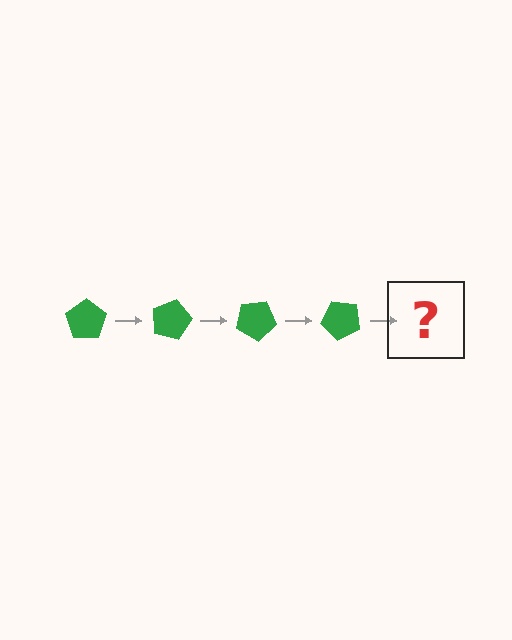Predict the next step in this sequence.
The next step is a green pentagon rotated 60 degrees.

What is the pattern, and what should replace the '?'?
The pattern is that the pentagon rotates 15 degrees each step. The '?' should be a green pentagon rotated 60 degrees.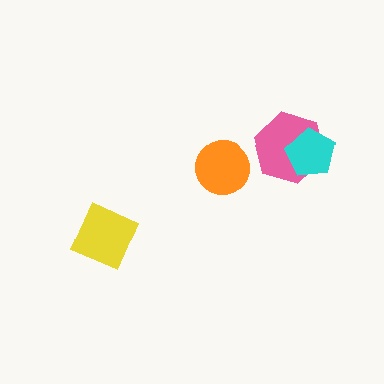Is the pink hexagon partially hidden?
Yes, it is partially covered by another shape.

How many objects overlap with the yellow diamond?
0 objects overlap with the yellow diamond.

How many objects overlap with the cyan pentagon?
1 object overlaps with the cyan pentagon.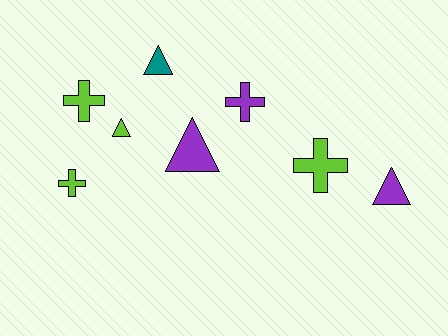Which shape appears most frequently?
Cross, with 4 objects.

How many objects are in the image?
There are 8 objects.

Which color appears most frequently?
Lime, with 4 objects.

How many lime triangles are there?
There is 1 lime triangle.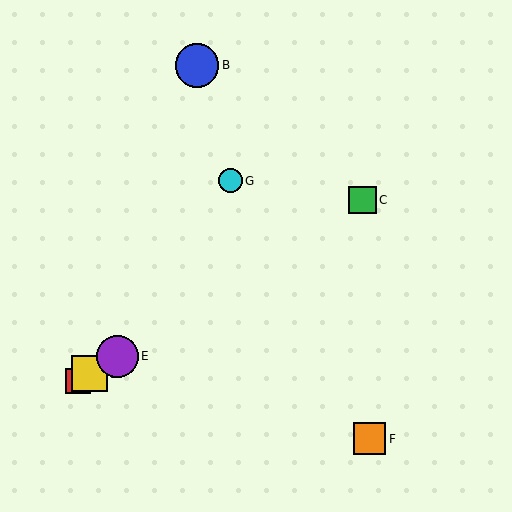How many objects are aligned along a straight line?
4 objects (A, C, D, E) are aligned along a straight line.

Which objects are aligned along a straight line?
Objects A, C, D, E are aligned along a straight line.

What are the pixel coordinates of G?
Object G is at (230, 181).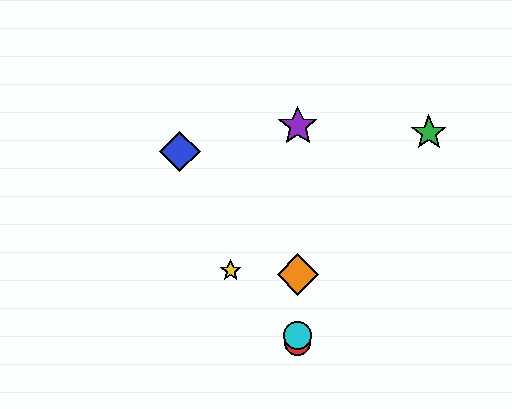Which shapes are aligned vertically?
The red circle, the purple star, the orange diamond, the cyan circle are aligned vertically.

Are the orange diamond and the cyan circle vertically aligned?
Yes, both are at x≈298.